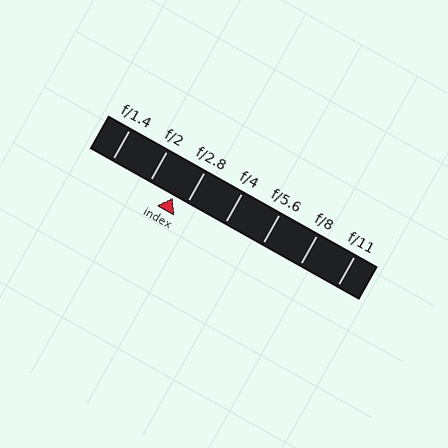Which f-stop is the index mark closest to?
The index mark is closest to f/2.8.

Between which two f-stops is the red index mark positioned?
The index mark is between f/2 and f/2.8.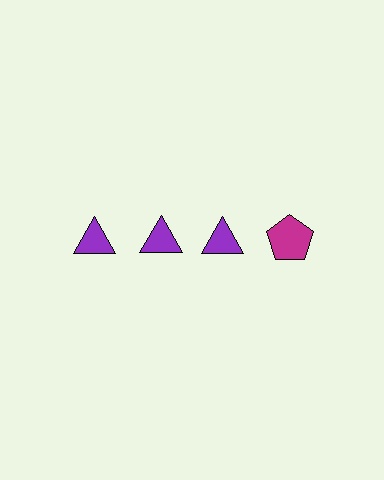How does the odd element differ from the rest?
It differs in both color (magenta instead of purple) and shape (pentagon instead of triangle).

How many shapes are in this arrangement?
There are 4 shapes arranged in a grid pattern.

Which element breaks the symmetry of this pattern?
The magenta pentagon in the top row, second from right column breaks the symmetry. All other shapes are purple triangles.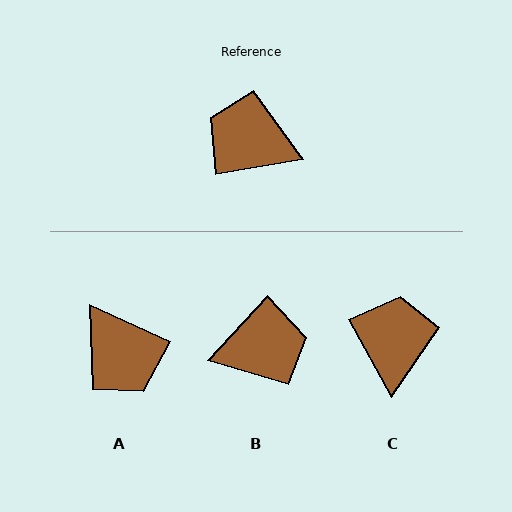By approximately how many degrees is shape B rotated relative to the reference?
Approximately 142 degrees clockwise.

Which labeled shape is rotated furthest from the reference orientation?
A, about 146 degrees away.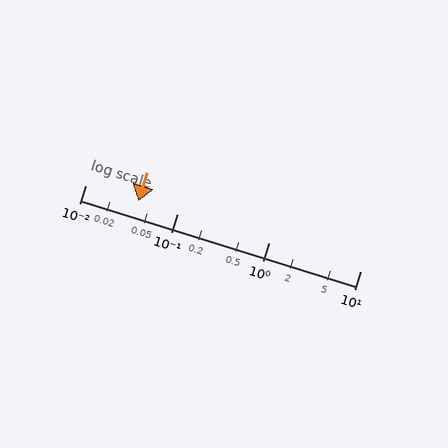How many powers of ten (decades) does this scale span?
The scale spans 3 decades, from 0.01 to 10.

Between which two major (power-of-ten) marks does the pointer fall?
The pointer is between 0.01 and 0.1.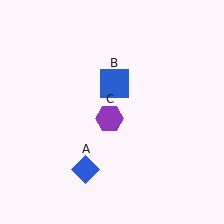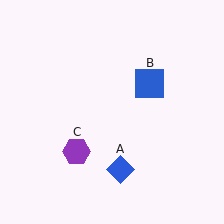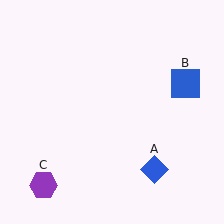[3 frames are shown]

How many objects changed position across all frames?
3 objects changed position: blue diamond (object A), blue square (object B), purple hexagon (object C).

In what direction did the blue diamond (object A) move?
The blue diamond (object A) moved right.